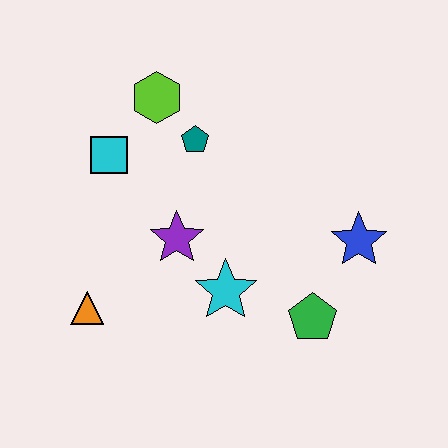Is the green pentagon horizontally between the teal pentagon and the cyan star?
No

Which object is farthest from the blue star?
The orange triangle is farthest from the blue star.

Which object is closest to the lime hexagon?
The teal pentagon is closest to the lime hexagon.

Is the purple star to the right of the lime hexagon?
Yes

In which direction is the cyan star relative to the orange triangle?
The cyan star is to the right of the orange triangle.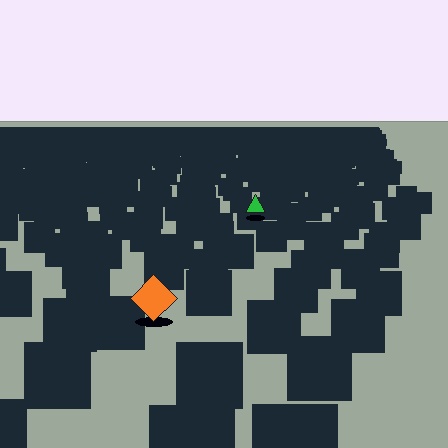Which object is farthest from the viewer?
The green triangle is farthest from the viewer. It appears smaller and the ground texture around it is denser.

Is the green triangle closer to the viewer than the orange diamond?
No. The orange diamond is closer — you can tell from the texture gradient: the ground texture is coarser near it.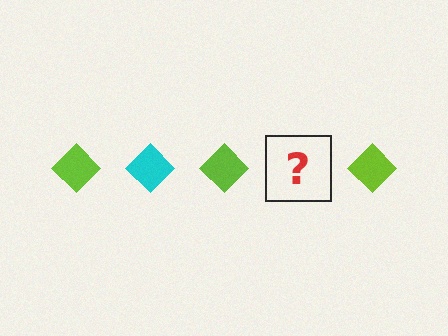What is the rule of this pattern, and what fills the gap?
The rule is that the pattern cycles through lime, cyan diamonds. The gap should be filled with a cyan diamond.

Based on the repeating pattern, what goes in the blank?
The blank should be a cyan diamond.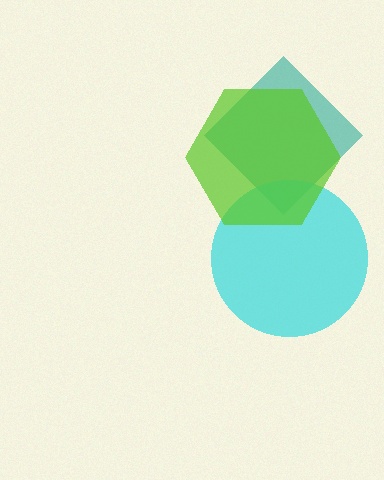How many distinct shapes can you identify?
There are 3 distinct shapes: a teal diamond, a cyan circle, a lime hexagon.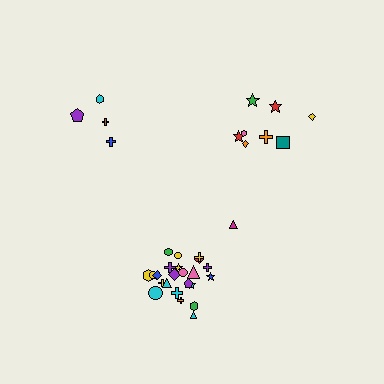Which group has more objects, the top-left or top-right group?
The top-right group.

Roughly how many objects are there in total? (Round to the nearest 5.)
Roughly 35 objects in total.